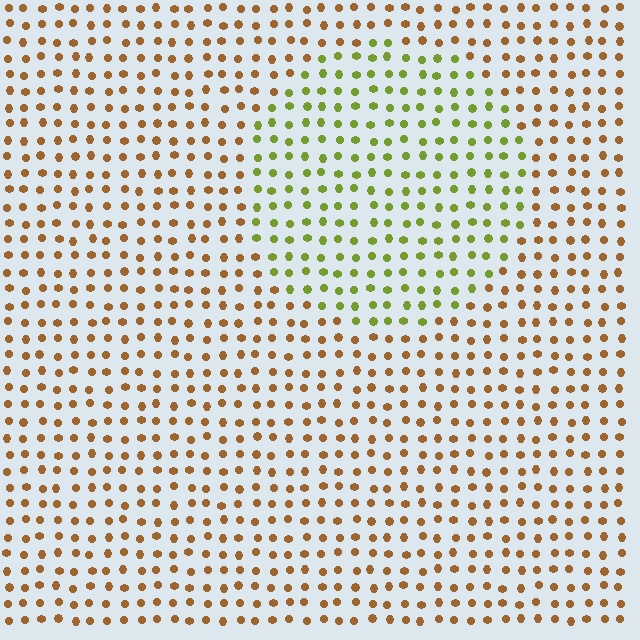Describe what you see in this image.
The image is filled with small brown elements in a uniform arrangement. A circle-shaped region is visible where the elements are tinted to a slightly different hue, forming a subtle color boundary.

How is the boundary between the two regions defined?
The boundary is defined purely by a slight shift in hue (about 53 degrees). Spacing, size, and orientation are identical on both sides.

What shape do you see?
I see a circle.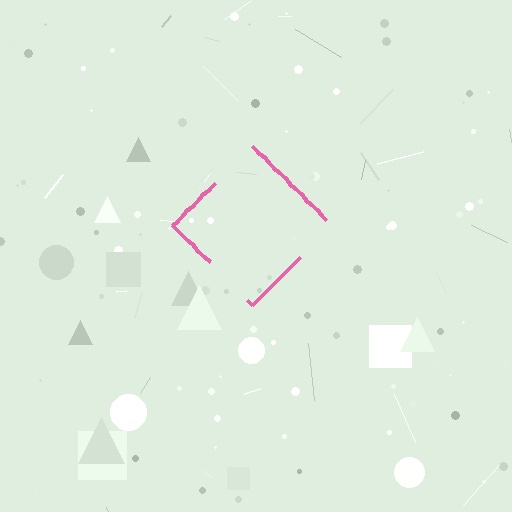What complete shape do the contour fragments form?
The contour fragments form a diamond.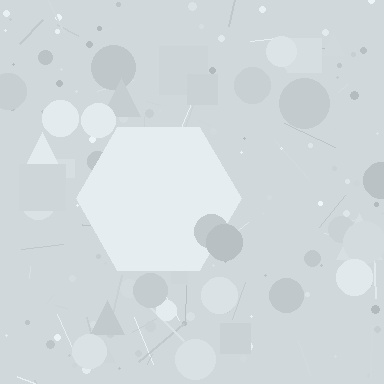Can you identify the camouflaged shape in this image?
The camouflaged shape is a hexagon.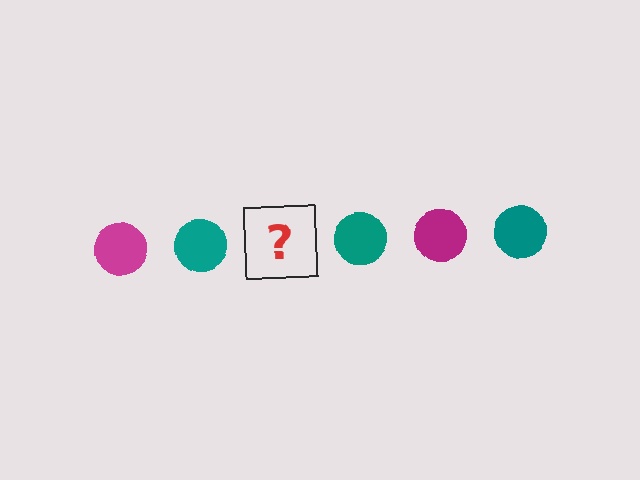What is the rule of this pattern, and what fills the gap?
The rule is that the pattern cycles through magenta, teal circles. The gap should be filled with a magenta circle.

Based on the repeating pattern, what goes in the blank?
The blank should be a magenta circle.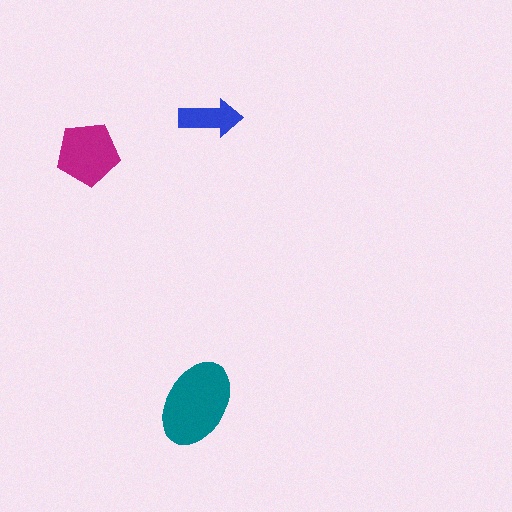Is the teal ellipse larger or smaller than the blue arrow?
Larger.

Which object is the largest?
The teal ellipse.